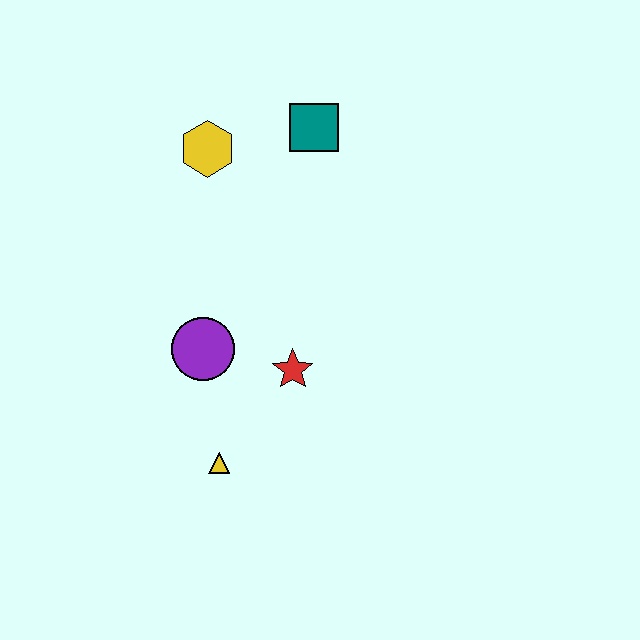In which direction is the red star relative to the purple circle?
The red star is to the right of the purple circle.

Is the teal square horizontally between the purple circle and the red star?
No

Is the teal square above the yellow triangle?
Yes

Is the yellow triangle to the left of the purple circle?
No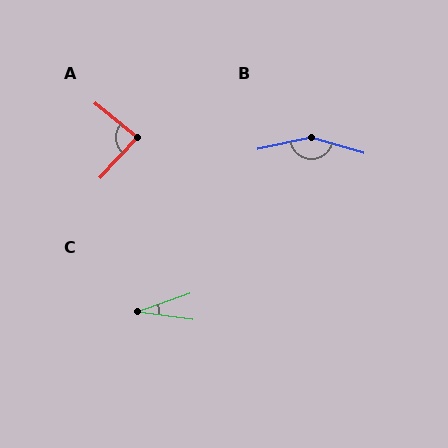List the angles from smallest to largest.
C (27°), A (86°), B (152°).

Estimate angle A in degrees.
Approximately 86 degrees.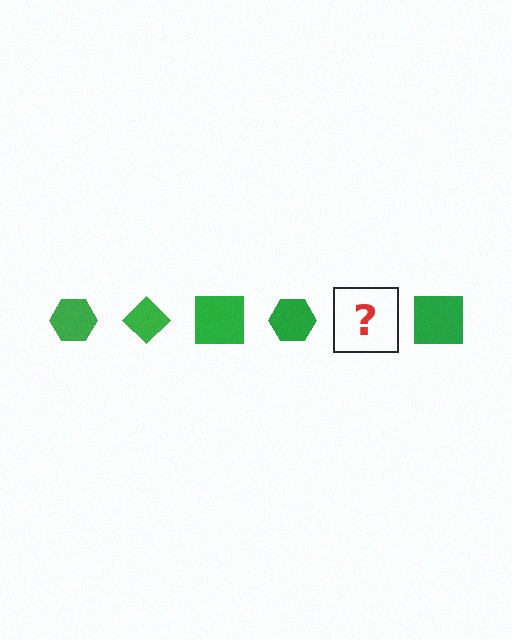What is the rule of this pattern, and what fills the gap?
The rule is that the pattern cycles through hexagon, diamond, square shapes in green. The gap should be filled with a green diamond.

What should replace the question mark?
The question mark should be replaced with a green diamond.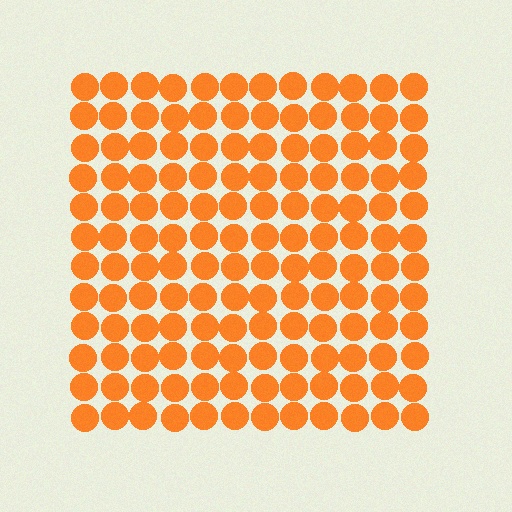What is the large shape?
The large shape is a square.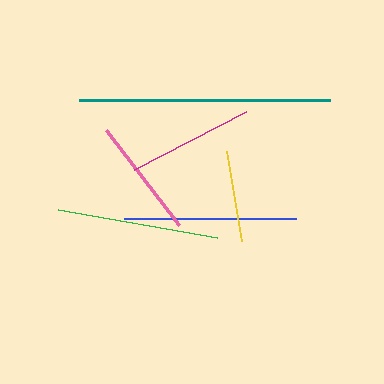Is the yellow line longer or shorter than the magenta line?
The magenta line is longer than the yellow line.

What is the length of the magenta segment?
The magenta segment is approximately 125 pixels long.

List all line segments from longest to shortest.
From longest to shortest: teal, blue, green, magenta, pink, yellow.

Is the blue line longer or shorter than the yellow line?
The blue line is longer than the yellow line.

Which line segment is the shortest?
The yellow line is the shortest at approximately 91 pixels.